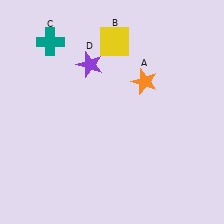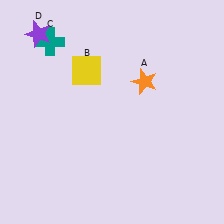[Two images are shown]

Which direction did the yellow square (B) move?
The yellow square (B) moved down.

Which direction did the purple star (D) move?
The purple star (D) moved left.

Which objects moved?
The objects that moved are: the yellow square (B), the purple star (D).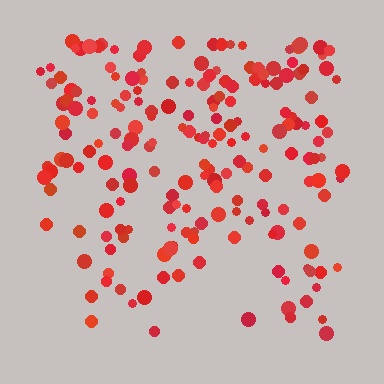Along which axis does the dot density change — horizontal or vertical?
Vertical.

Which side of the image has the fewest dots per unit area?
The bottom.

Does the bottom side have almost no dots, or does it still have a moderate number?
Still a moderate number, just noticeably fewer than the top.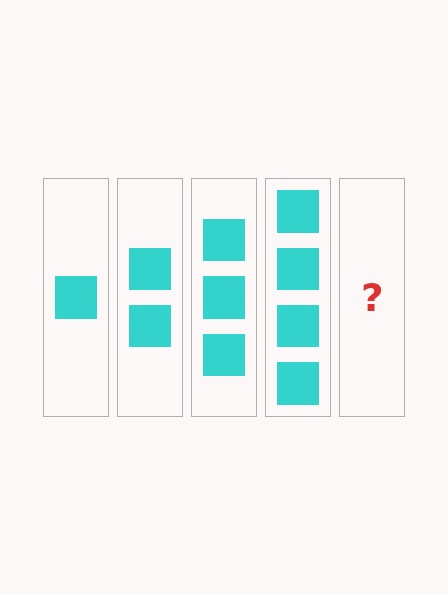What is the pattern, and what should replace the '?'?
The pattern is that each step adds one more square. The '?' should be 5 squares.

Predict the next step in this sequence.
The next step is 5 squares.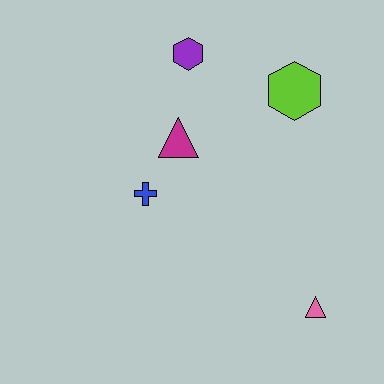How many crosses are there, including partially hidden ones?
There is 1 cross.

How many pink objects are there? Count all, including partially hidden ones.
There is 1 pink object.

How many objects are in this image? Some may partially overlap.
There are 5 objects.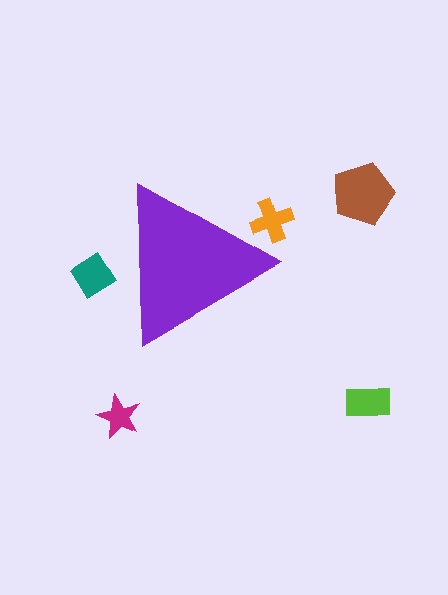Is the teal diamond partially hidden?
Yes, the teal diamond is partially hidden behind the purple triangle.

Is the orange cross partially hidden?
Yes, the orange cross is partially hidden behind the purple triangle.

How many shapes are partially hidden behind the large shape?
2 shapes are partially hidden.